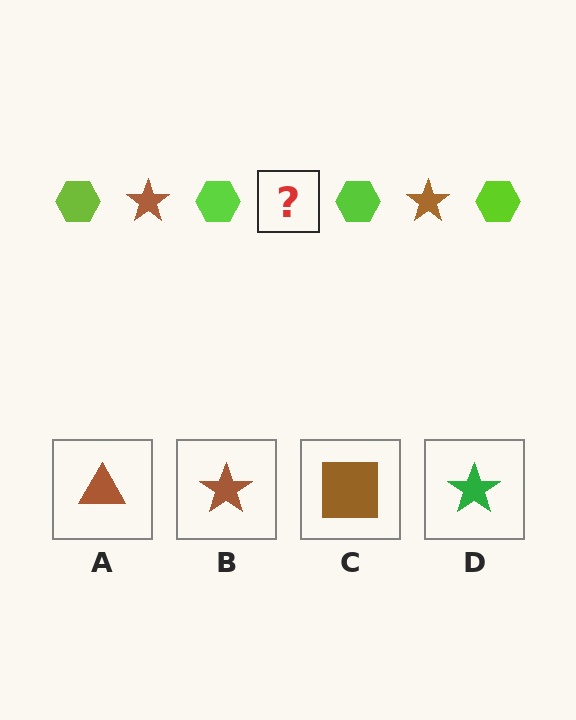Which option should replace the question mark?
Option B.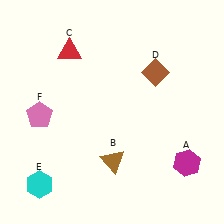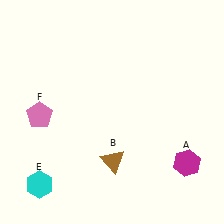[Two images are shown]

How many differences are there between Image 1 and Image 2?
There are 2 differences between the two images.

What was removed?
The red triangle (C), the brown diamond (D) were removed in Image 2.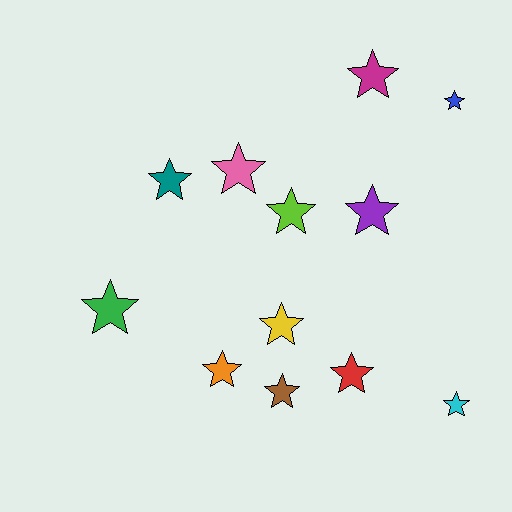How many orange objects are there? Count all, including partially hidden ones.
There is 1 orange object.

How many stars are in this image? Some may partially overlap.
There are 12 stars.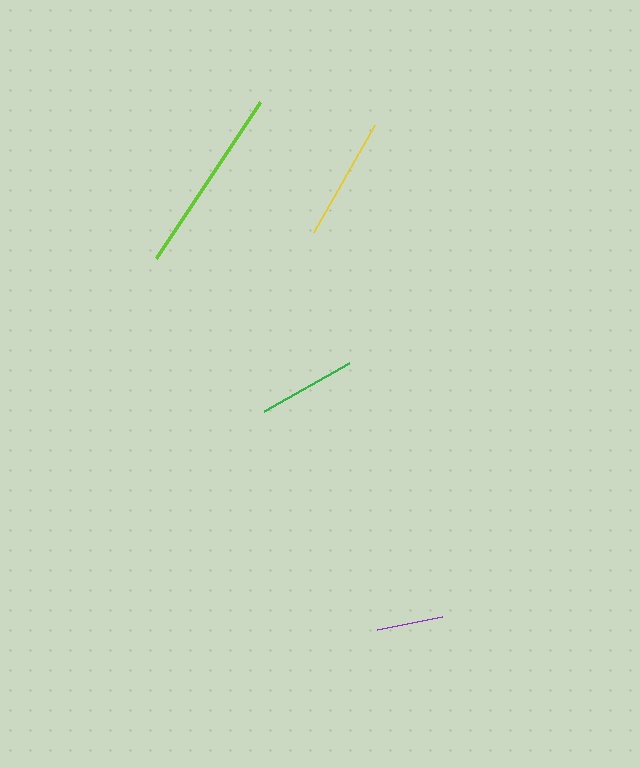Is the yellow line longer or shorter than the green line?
The yellow line is longer than the green line.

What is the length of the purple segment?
The purple segment is approximately 66 pixels long.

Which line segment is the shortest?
The purple line is the shortest at approximately 66 pixels.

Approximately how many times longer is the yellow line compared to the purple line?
The yellow line is approximately 1.9 times the length of the purple line.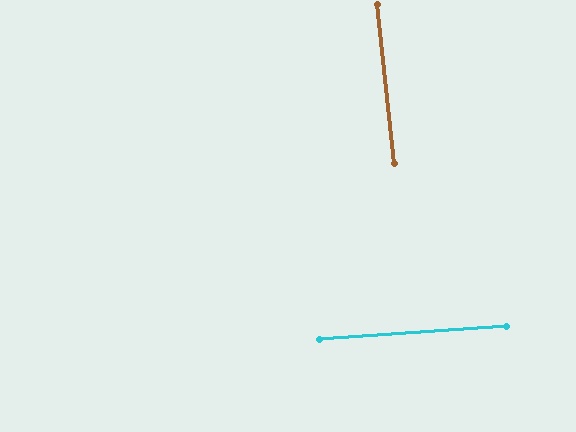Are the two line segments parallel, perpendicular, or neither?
Perpendicular — they meet at approximately 88°.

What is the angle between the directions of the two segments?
Approximately 88 degrees.